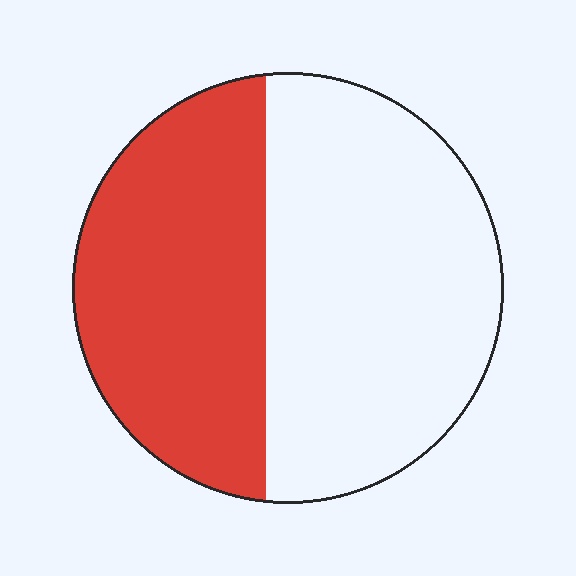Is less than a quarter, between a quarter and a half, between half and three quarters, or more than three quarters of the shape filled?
Between a quarter and a half.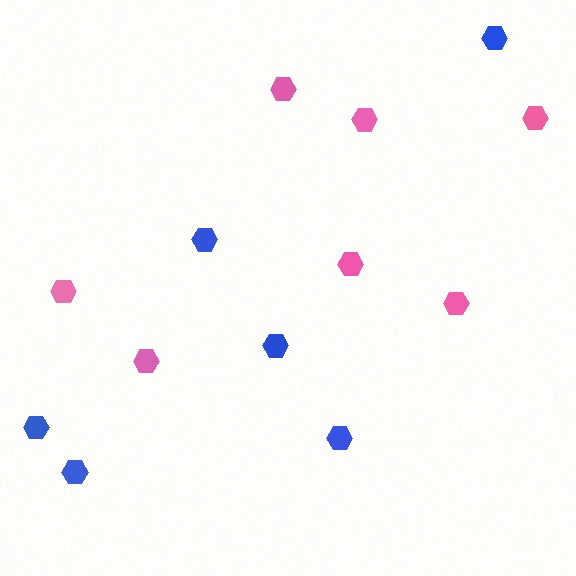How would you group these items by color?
There are 2 groups: one group of pink hexagons (7) and one group of blue hexagons (6).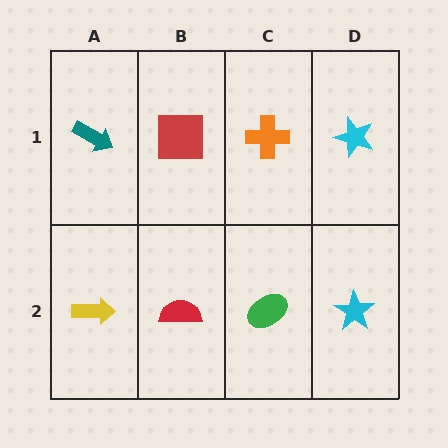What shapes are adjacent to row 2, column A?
A teal arrow (row 1, column A), a red semicircle (row 2, column B).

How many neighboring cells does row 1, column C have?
3.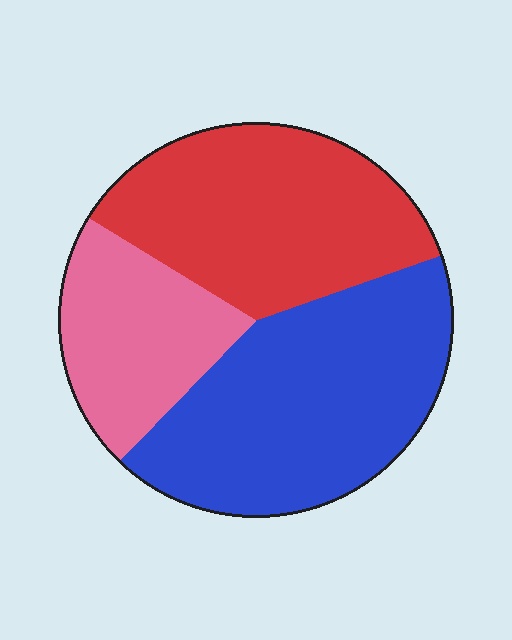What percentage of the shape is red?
Red takes up between a quarter and a half of the shape.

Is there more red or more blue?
Blue.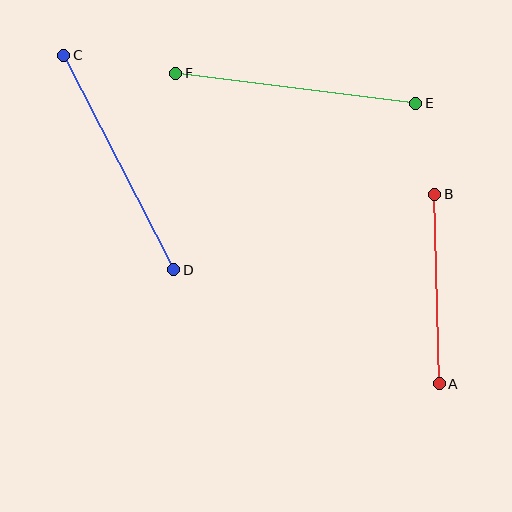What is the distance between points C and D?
The distance is approximately 241 pixels.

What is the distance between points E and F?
The distance is approximately 242 pixels.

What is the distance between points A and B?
The distance is approximately 189 pixels.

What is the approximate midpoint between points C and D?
The midpoint is at approximately (119, 163) pixels.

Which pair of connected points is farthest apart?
Points E and F are farthest apart.